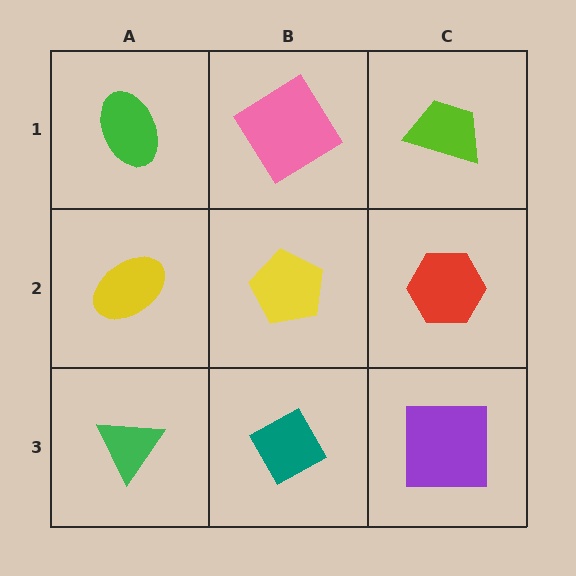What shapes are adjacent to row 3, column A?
A yellow ellipse (row 2, column A), a teal diamond (row 3, column B).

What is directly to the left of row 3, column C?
A teal diamond.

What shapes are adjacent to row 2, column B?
A pink diamond (row 1, column B), a teal diamond (row 3, column B), a yellow ellipse (row 2, column A), a red hexagon (row 2, column C).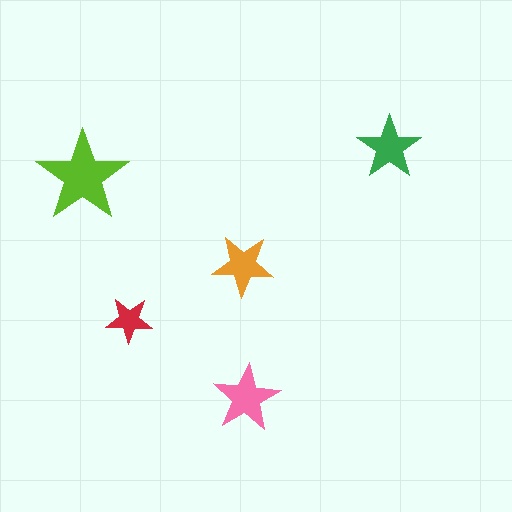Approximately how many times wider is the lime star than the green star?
About 1.5 times wider.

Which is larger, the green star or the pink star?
The pink one.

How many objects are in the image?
There are 5 objects in the image.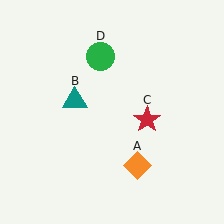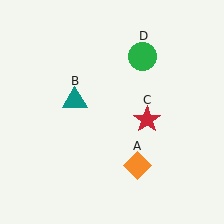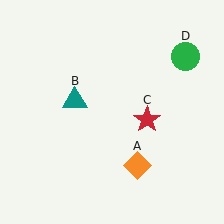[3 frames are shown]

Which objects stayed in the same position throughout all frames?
Orange diamond (object A) and teal triangle (object B) and red star (object C) remained stationary.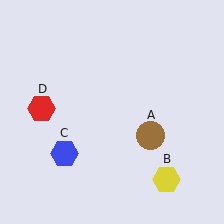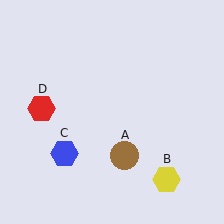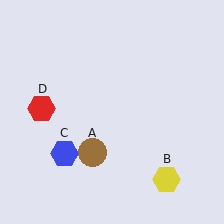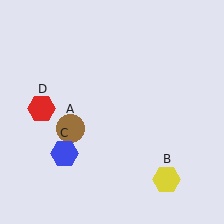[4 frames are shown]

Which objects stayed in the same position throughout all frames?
Yellow hexagon (object B) and blue hexagon (object C) and red hexagon (object D) remained stationary.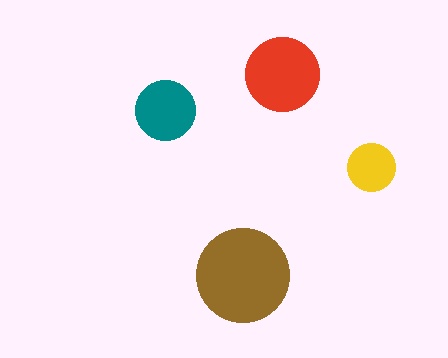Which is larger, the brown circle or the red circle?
The brown one.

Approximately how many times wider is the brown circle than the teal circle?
About 1.5 times wider.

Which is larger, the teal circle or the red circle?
The red one.